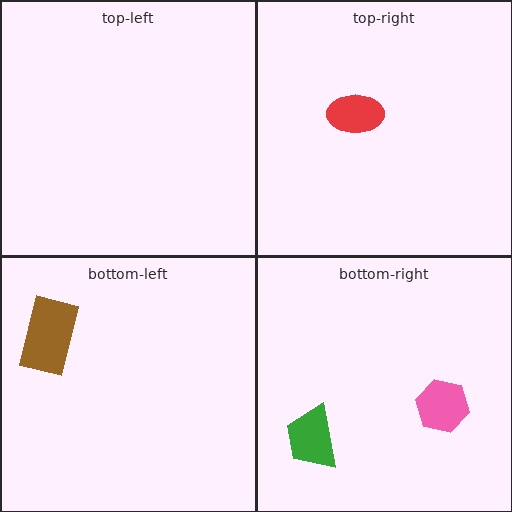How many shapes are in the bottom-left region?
1.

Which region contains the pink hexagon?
The bottom-right region.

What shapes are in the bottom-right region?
The green trapezoid, the pink hexagon.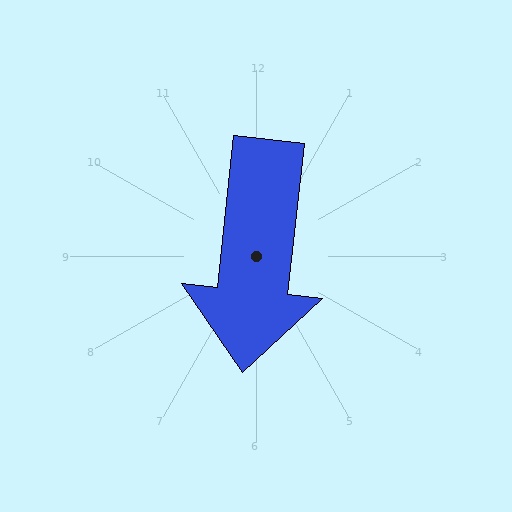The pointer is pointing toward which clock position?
Roughly 6 o'clock.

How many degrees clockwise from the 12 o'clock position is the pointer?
Approximately 186 degrees.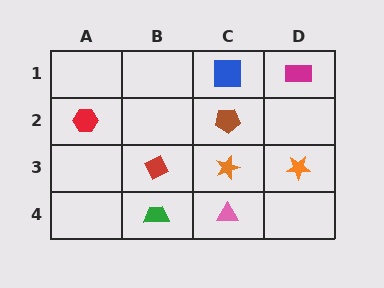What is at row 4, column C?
A pink triangle.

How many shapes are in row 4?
2 shapes.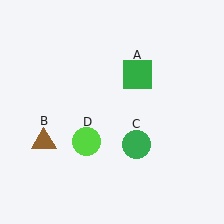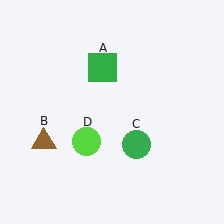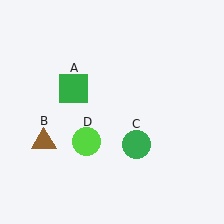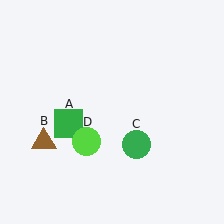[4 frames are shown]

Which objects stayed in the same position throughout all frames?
Brown triangle (object B) and green circle (object C) and lime circle (object D) remained stationary.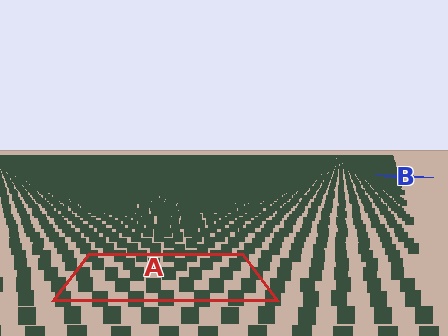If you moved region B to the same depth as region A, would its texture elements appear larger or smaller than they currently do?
They would appear larger. At a closer depth, the same texture elements are projected at a bigger on-screen size.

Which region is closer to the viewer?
Region A is closer. The texture elements there are larger and more spread out.